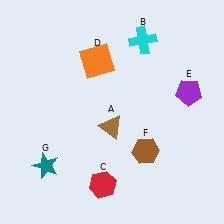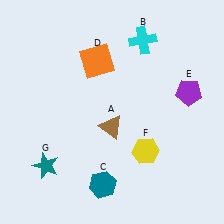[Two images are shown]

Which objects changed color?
C changed from red to teal. F changed from brown to yellow.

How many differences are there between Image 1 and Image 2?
There are 2 differences between the two images.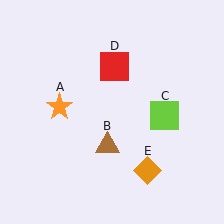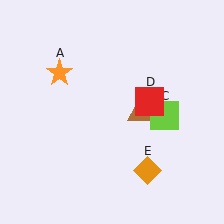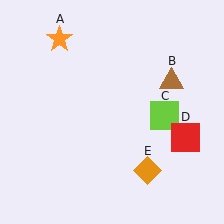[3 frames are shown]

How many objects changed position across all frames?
3 objects changed position: orange star (object A), brown triangle (object B), red square (object D).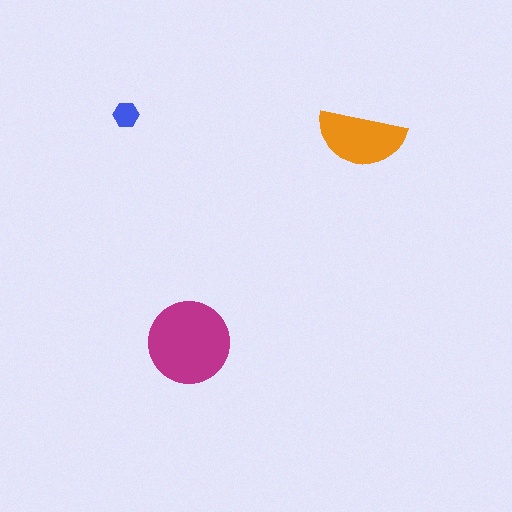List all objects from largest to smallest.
The magenta circle, the orange semicircle, the blue hexagon.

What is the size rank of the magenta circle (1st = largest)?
1st.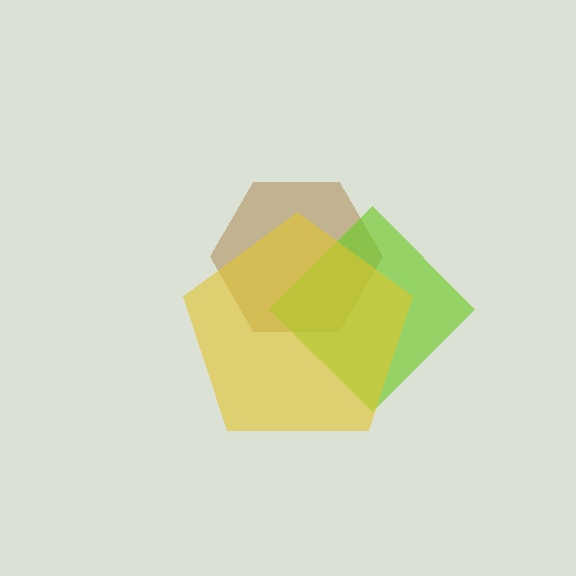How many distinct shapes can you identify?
There are 3 distinct shapes: a brown hexagon, a lime diamond, a yellow pentagon.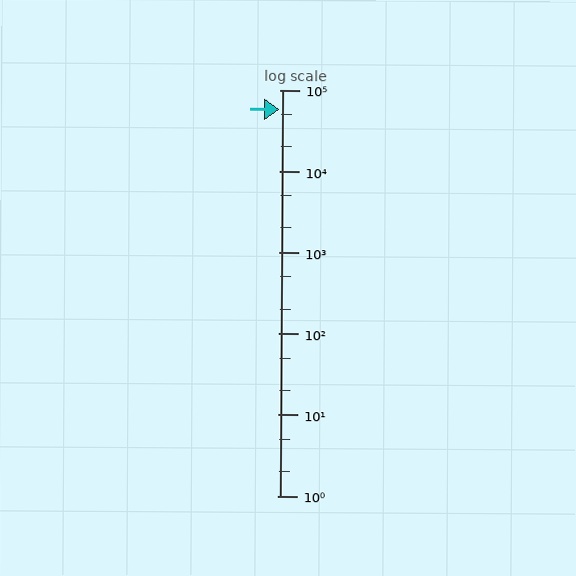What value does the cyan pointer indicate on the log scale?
The pointer indicates approximately 58000.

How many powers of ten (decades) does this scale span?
The scale spans 5 decades, from 1 to 100000.